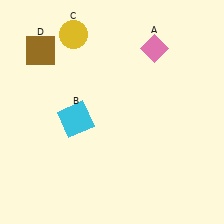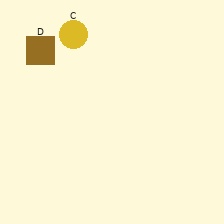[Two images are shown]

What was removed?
The cyan square (B), the pink diamond (A) were removed in Image 2.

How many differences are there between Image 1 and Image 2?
There are 2 differences between the two images.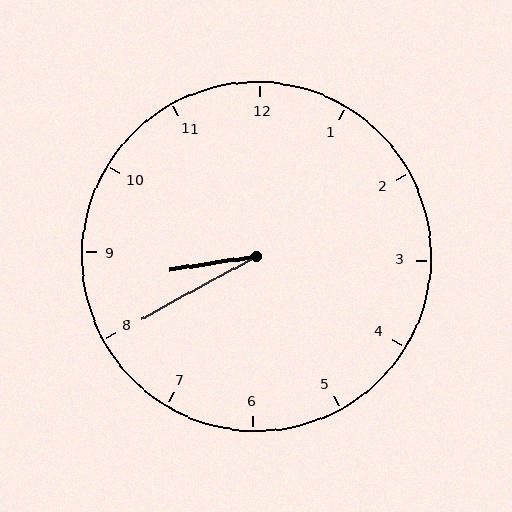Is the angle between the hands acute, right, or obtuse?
It is acute.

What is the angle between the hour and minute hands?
Approximately 20 degrees.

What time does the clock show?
8:40.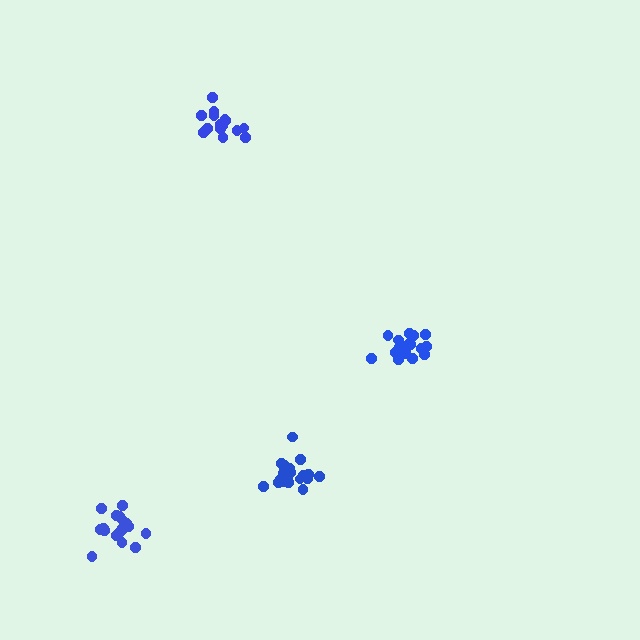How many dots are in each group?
Group 1: 15 dots, Group 2: 21 dots, Group 3: 18 dots, Group 4: 18 dots (72 total).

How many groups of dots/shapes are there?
There are 4 groups.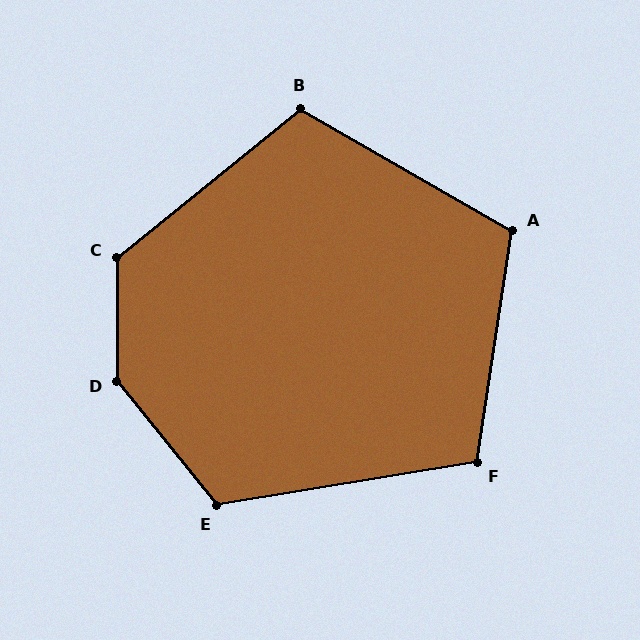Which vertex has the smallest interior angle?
F, at approximately 108 degrees.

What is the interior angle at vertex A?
Approximately 111 degrees (obtuse).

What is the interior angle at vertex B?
Approximately 111 degrees (obtuse).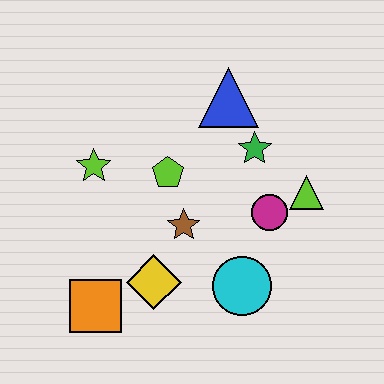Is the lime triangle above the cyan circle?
Yes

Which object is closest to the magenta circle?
The lime triangle is closest to the magenta circle.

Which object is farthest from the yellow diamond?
The blue triangle is farthest from the yellow diamond.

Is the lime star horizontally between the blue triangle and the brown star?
No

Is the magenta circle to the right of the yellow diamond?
Yes